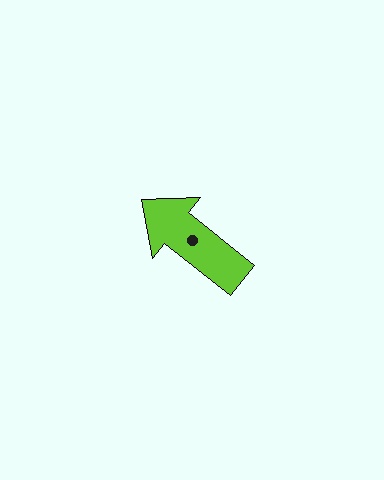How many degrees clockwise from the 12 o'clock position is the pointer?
Approximately 308 degrees.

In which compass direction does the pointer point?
Northwest.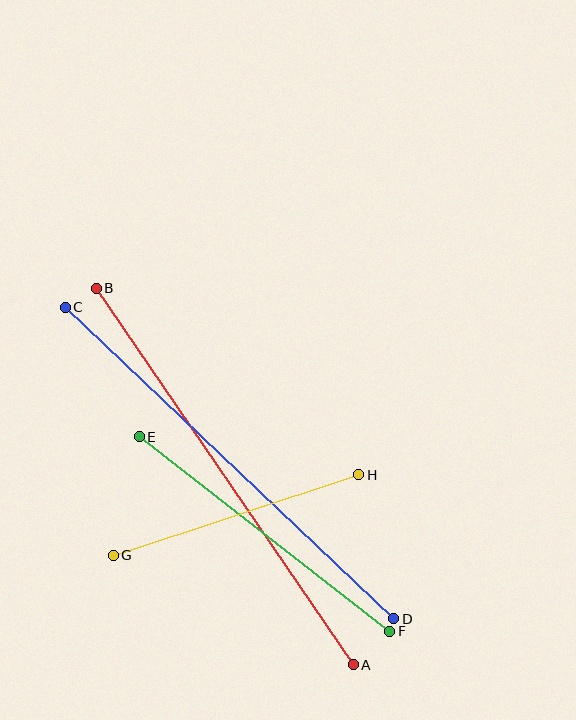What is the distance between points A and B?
The distance is approximately 456 pixels.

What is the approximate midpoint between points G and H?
The midpoint is at approximately (236, 515) pixels.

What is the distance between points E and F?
The distance is approximately 317 pixels.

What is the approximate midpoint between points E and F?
The midpoint is at approximately (265, 534) pixels.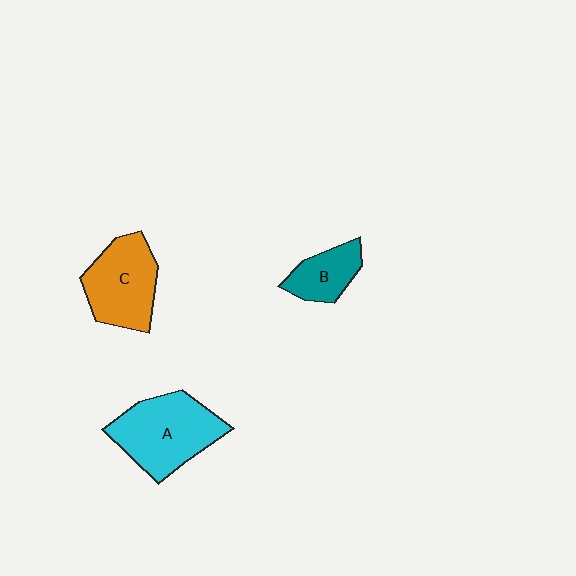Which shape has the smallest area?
Shape B (teal).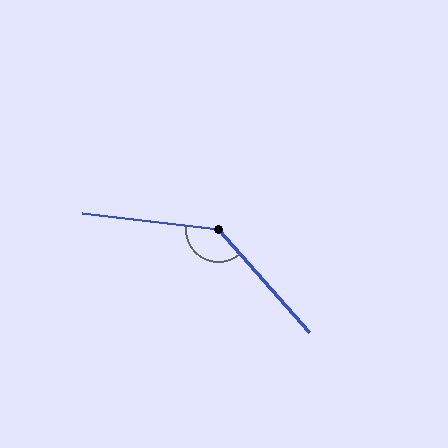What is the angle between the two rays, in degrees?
Approximately 138 degrees.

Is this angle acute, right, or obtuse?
It is obtuse.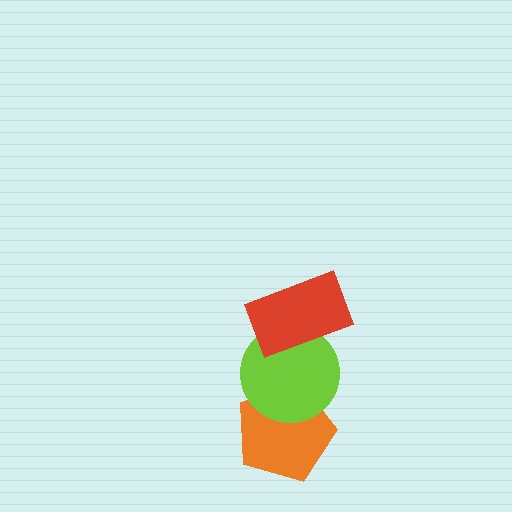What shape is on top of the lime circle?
The red rectangle is on top of the lime circle.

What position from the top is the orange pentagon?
The orange pentagon is 3rd from the top.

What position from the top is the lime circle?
The lime circle is 2nd from the top.